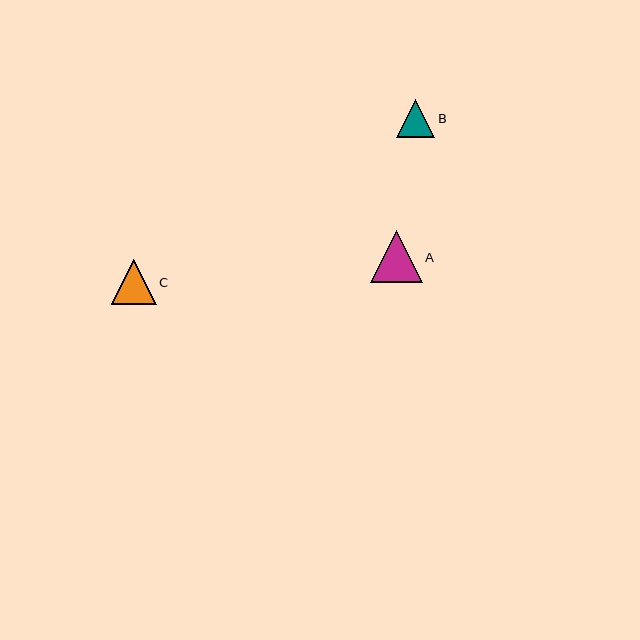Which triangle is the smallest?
Triangle B is the smallest with a size of approximately 39 pixels.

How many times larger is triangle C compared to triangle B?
Triangle C is approximately 1.2 times the size of triangle B.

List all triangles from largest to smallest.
From largest to smallest: A, C, B.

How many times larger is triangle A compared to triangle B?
Triangle A is approximately 1.3 times the size of triangle B.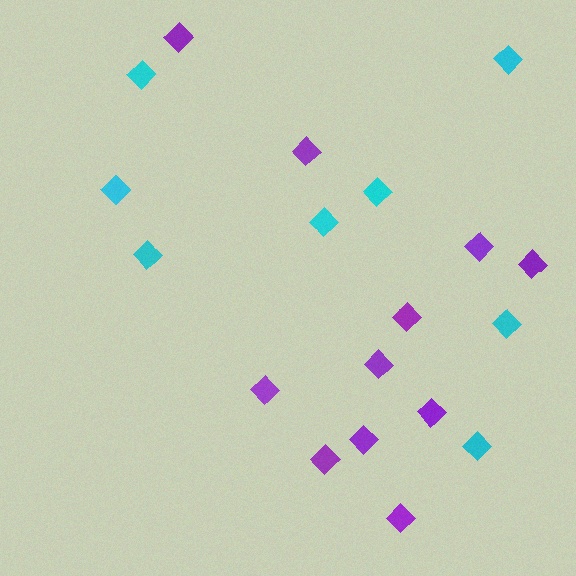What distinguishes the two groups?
There are 2 groups: one group of cyan diamonds (8) and one group of purple diamonds (11).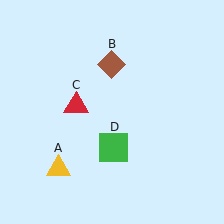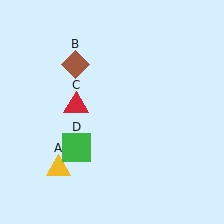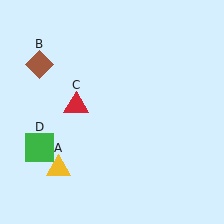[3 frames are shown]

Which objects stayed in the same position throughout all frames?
Yellow triangle (object A) and red triangle (object C) remained stationary.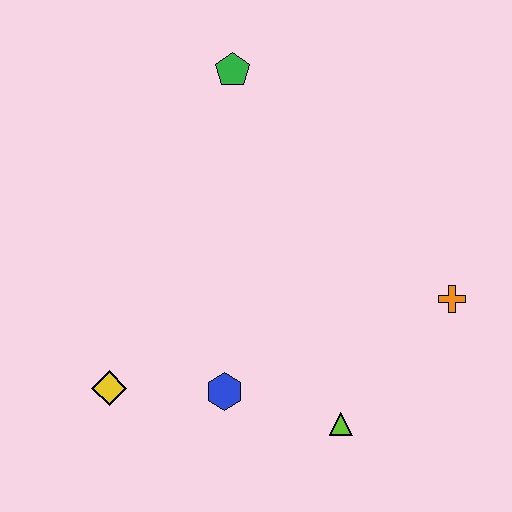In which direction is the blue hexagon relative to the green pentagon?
The blue hexagon is below the green pentagon.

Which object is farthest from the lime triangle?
The green pentagon is farthest from the lime triangle.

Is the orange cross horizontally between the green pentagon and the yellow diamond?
No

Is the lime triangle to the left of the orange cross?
Yes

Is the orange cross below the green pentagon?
Yes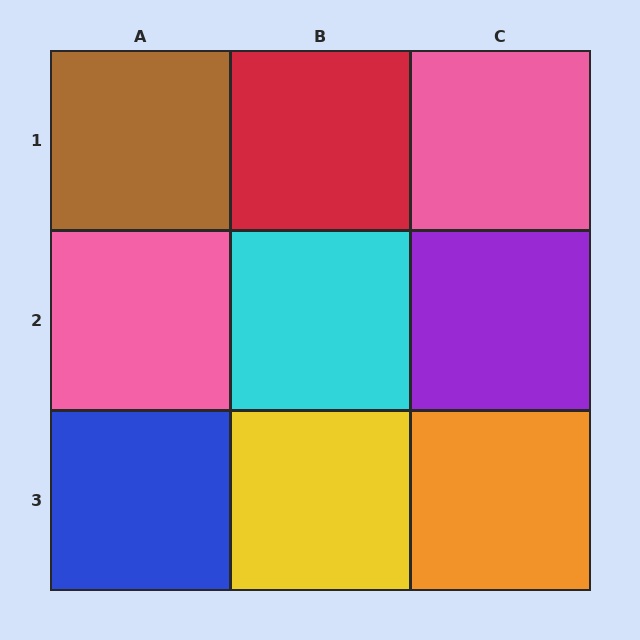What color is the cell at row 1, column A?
Brown.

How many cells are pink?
2 cells are pink.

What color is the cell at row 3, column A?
Blue.